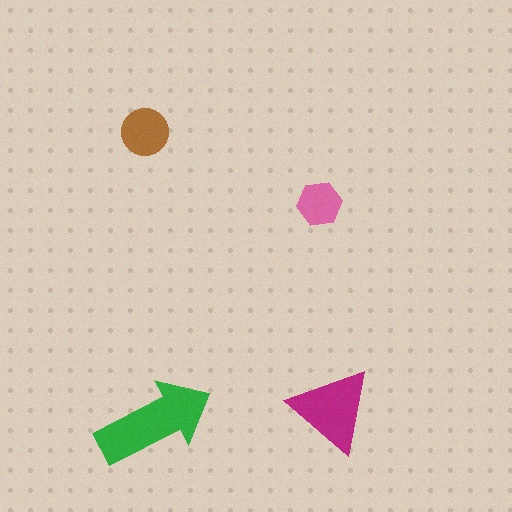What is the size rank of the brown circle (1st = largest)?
3rd.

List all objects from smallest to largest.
The pink hexagon, the brown circle, the magenta triangle, the green arrow.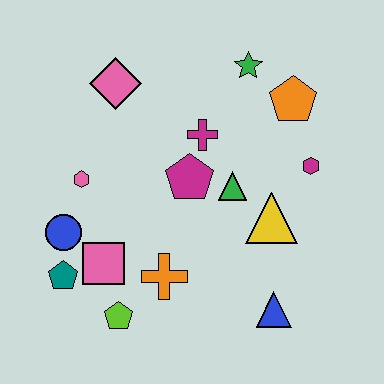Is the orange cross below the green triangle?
Yes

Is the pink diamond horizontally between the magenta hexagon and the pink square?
Yes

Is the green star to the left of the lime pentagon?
No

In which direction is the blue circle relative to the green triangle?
The blue circle is to the left of the green triangle.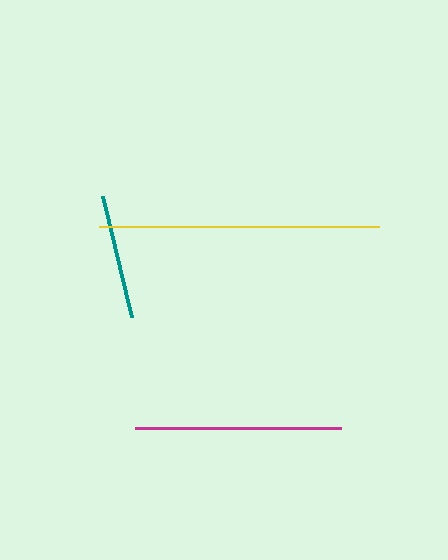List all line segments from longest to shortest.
From longest to shortest: yellow, magenta, teal.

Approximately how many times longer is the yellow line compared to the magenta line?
The yellow line is approximately 1.4 times the length of the magenta line.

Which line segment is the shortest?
The teal line is the shortest at approximately 124 pixels.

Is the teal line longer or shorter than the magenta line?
The magenta line is longer than the teal line.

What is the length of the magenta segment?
The magenta segment is approximately 206 pixels long.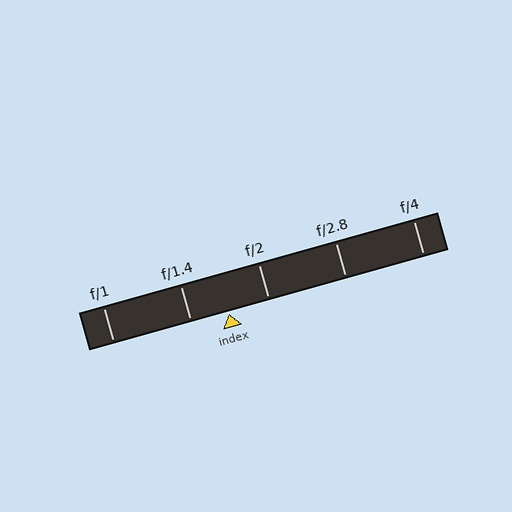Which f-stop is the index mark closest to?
The index mark is closest to f/1.4.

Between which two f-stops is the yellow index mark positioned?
The index mark is between f/1.4 and f/2.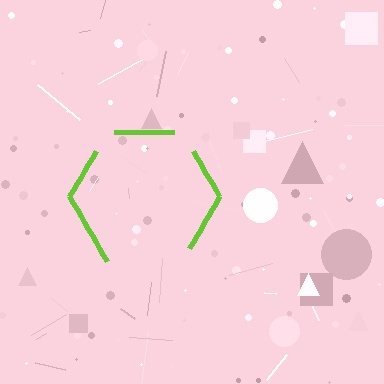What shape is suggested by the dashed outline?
The dashed outline suggests a hexagon.